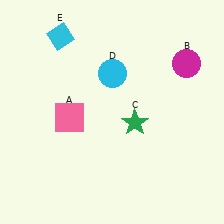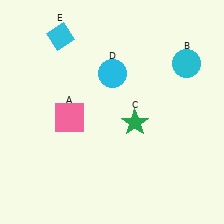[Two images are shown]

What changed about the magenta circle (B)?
In Image 1, B is magenta. In Image 2, it changed to cyan.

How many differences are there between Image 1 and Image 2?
There is 1 difference between the two images.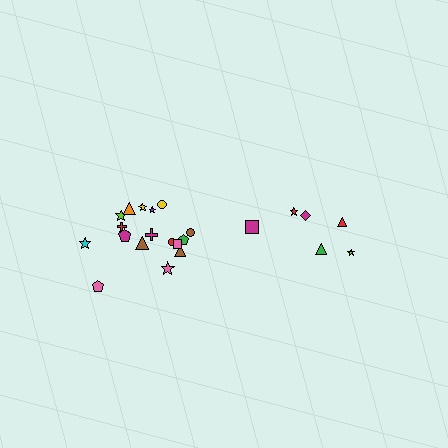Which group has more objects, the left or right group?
The left group.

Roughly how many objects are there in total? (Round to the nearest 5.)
Roughly 25 objects in total.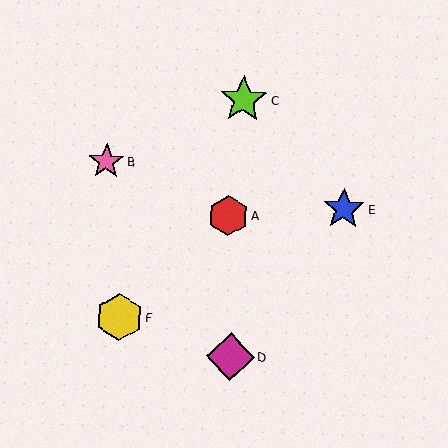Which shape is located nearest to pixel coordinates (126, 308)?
The yellow hexagon (labeled F) at (119, 317) is nearest to that location.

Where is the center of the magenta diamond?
The center of the magenta diamond is at (230, 357).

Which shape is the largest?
The magenta diamond (labeled D) is the largest.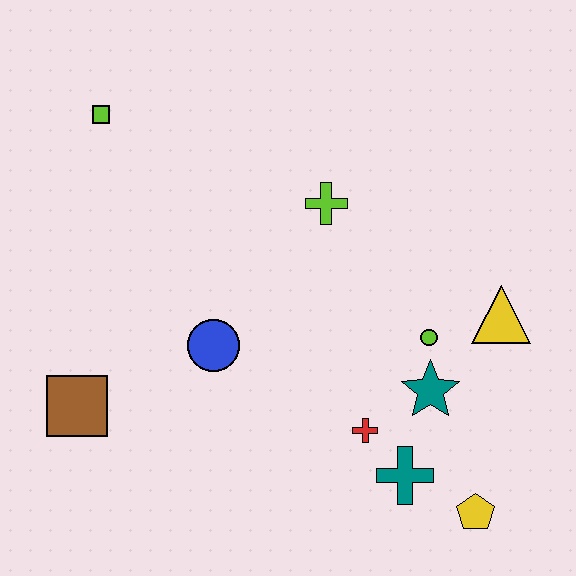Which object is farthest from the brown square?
The yellow triangle is farthest from the brown square.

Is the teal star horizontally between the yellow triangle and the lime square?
Yes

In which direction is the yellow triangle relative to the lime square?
The yellow triangle is to the right of the lime square.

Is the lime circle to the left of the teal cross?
No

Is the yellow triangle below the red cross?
No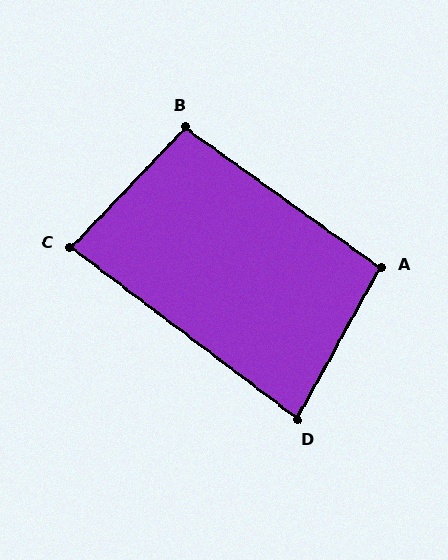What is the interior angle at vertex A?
Approximately 97 degrees (obtuse).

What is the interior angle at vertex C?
Approximately 83 degrees (acute).